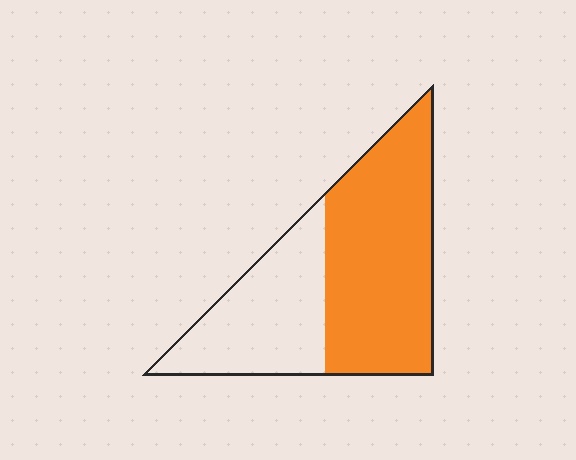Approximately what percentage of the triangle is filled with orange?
Approximately 60%.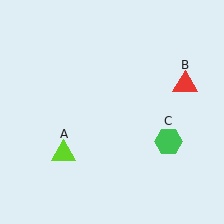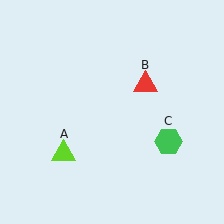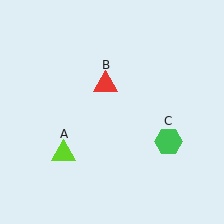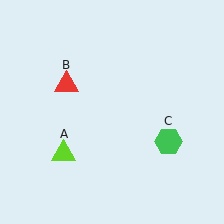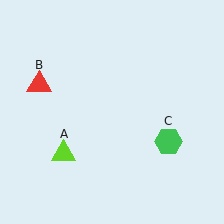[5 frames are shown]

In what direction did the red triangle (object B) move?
The red triangle (object B) moved left.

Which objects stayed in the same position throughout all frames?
Lime triangle (object A) and green hexagon (object C) remained stationary.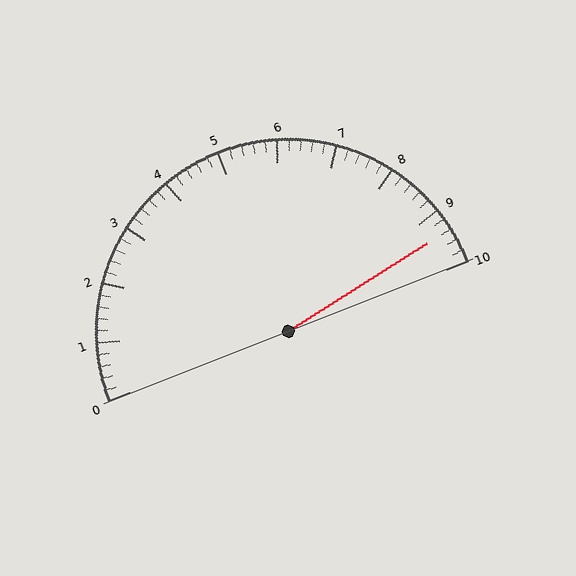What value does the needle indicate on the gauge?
The needle indicates approximately 9.4.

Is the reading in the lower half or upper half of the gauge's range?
The reading is in the upper half of the range (0 to 10).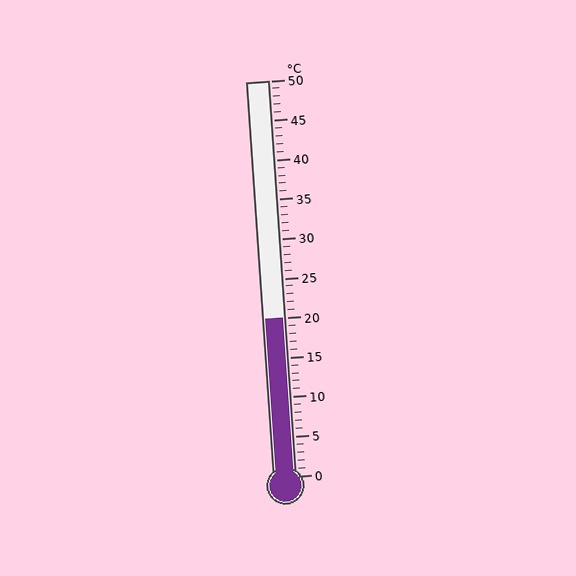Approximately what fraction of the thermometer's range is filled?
The thermometer is filled to approximately 40% of its range.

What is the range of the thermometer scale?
The thermometer scale ranges from 0°C to 50°C.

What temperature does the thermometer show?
The thermometer shows approximately 20°C.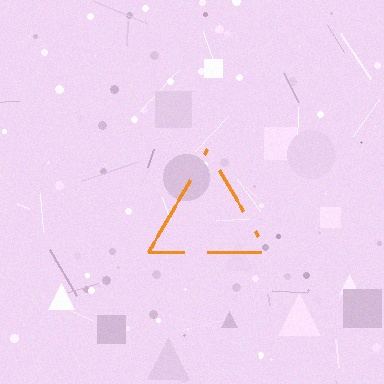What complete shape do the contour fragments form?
The contour fragments form a triangle.